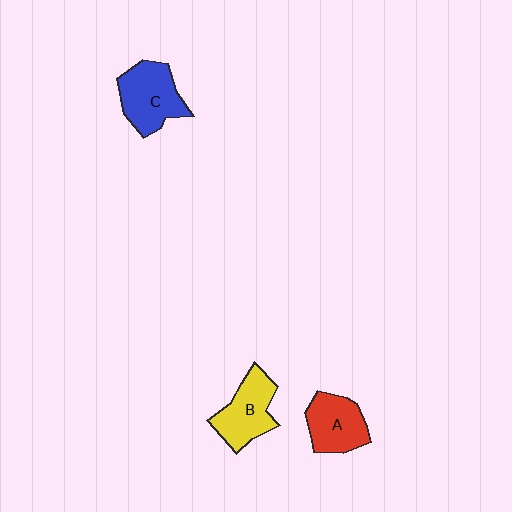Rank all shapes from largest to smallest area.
From largest to smallest: C (blue), B (yellow), A (red).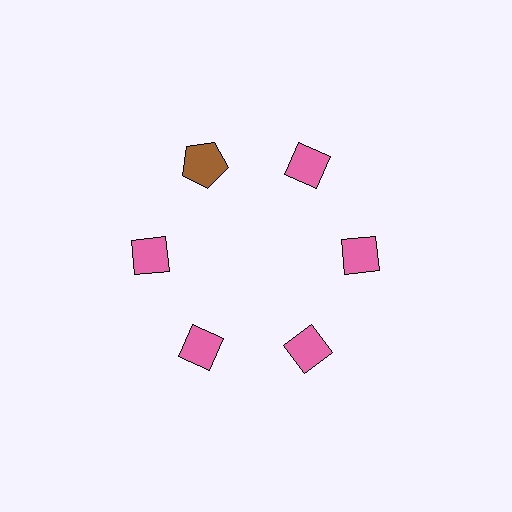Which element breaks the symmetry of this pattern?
The brown pentagon at roughly the 11 o'clock position breaks the symmetry. All other shapes are pink diamonds.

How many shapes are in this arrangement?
There are 6 shapes arranged in a ring pattern.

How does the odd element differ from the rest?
It differs in both color (brown instead of pink) and shape (pentagon instead of diamond).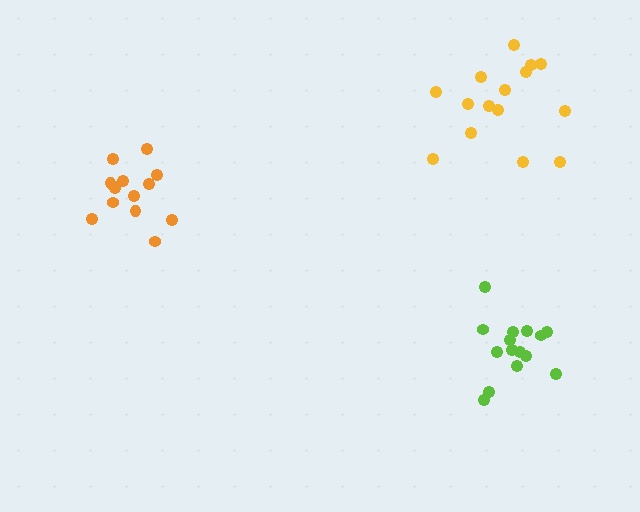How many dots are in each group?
Group 1: 15 dots, Group 2: 14 dots, Group 3: 15 dots (44 total).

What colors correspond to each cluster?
The clusters are colored: lime, orange, yellow.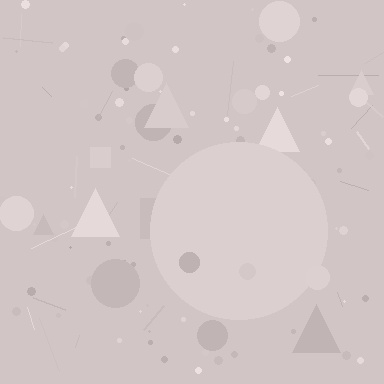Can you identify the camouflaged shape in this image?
The camouflaged shape is a circle.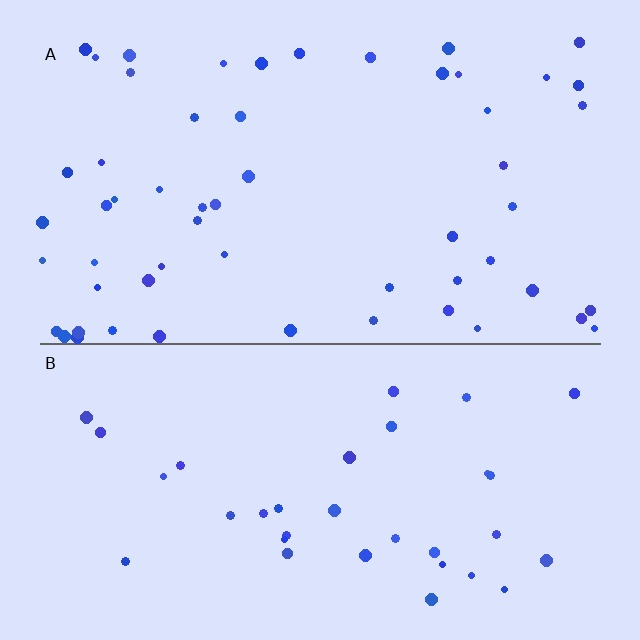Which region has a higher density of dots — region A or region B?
A (the top).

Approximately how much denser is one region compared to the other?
Approximately 1.6× — region A over region B.